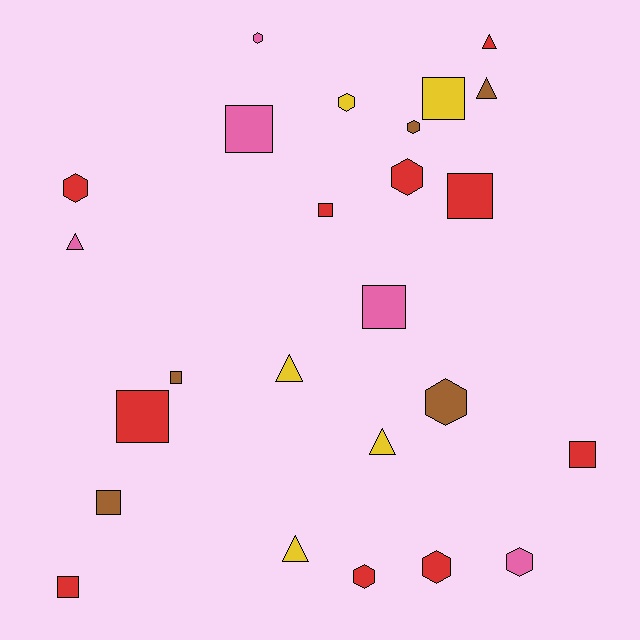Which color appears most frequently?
Red, with 10 objects.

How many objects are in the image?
There are 25 objects.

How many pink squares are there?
There are 2 pink squares.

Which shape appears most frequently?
Square, with 10 objects.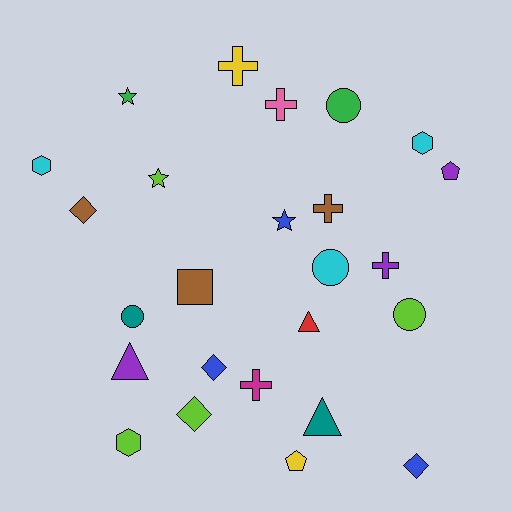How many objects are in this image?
There are 25 objects.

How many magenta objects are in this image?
There is 1 magenta object.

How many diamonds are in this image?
There are 4 diamonds.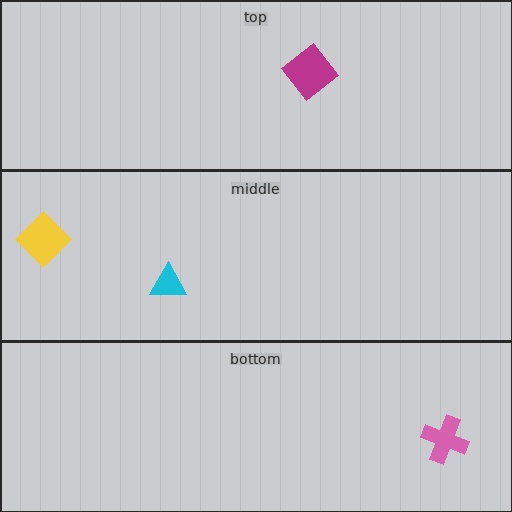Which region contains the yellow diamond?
The middle region.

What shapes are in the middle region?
The yellow diamond, the cyan triangle.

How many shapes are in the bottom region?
1.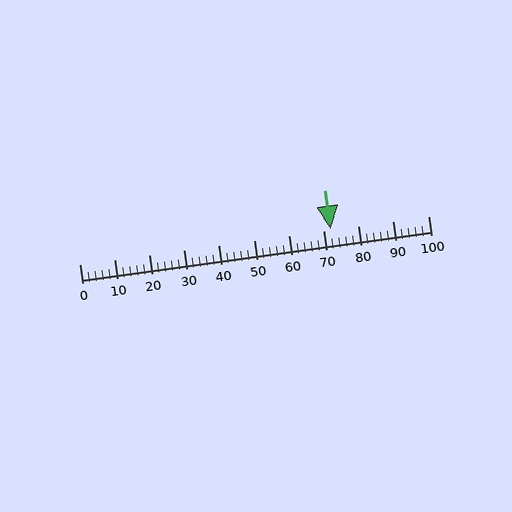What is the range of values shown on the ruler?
The ruler shows values from 0 to 100.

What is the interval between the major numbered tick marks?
The major tick marks are spaced 10 units apart.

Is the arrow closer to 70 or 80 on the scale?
The arrow is closer to 70.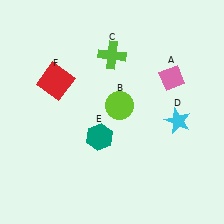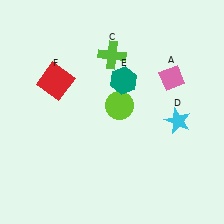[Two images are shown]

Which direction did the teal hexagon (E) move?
The teal hexagon (E) moved up.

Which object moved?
The teal hexagon (E) moved up.